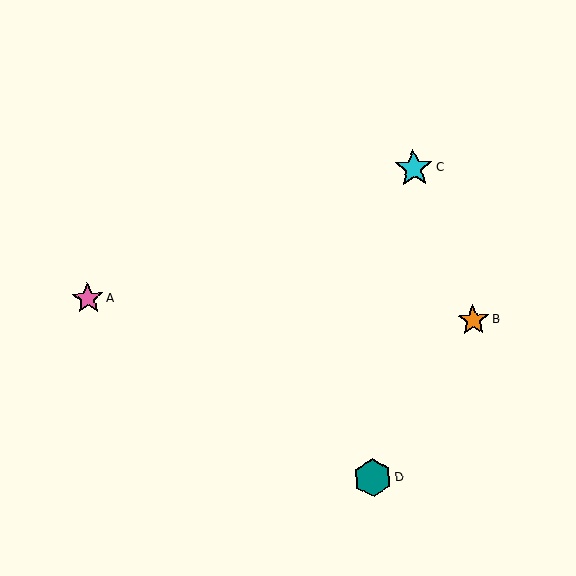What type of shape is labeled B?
Shape B is an orange star.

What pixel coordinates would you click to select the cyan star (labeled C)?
Click at (414, 168) to select the cyan star C.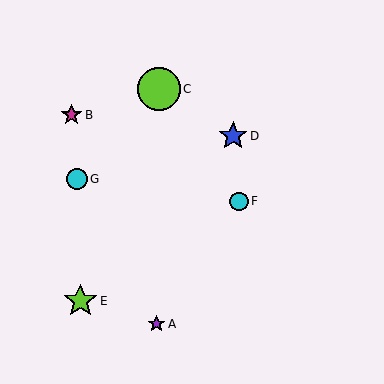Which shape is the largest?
The lime circle (labeled C) is the largest.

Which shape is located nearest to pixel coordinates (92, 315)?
The lime star (labeled E) at (80, 301) is nearest to that location.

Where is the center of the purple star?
The center of the purple star is at (156, 324).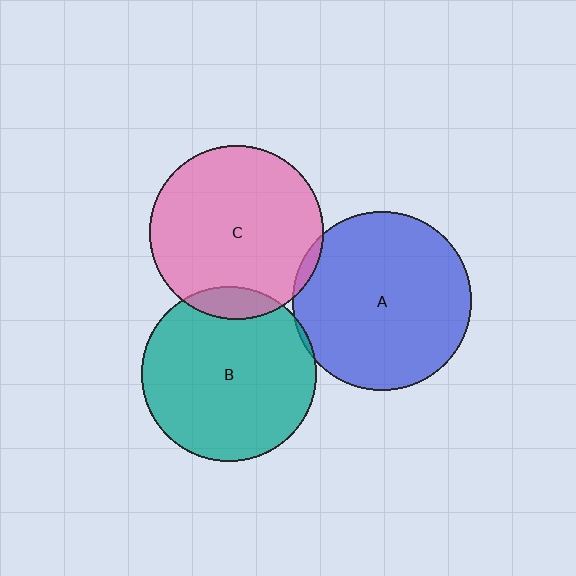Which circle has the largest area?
Circle A (blue).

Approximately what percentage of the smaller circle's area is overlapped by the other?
Approximately 10%.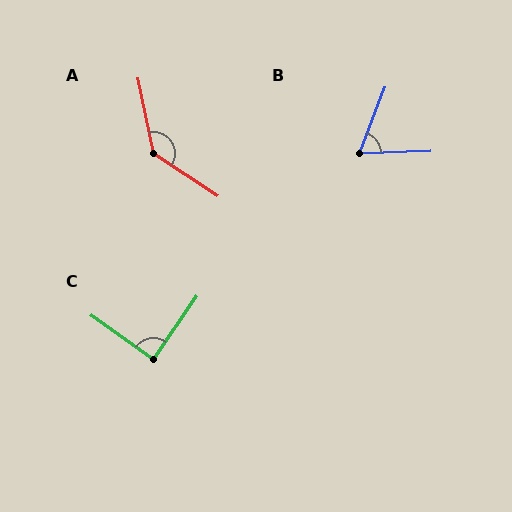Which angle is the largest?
A, at approximately 135 degrees.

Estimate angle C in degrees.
Approximately 89 degrees.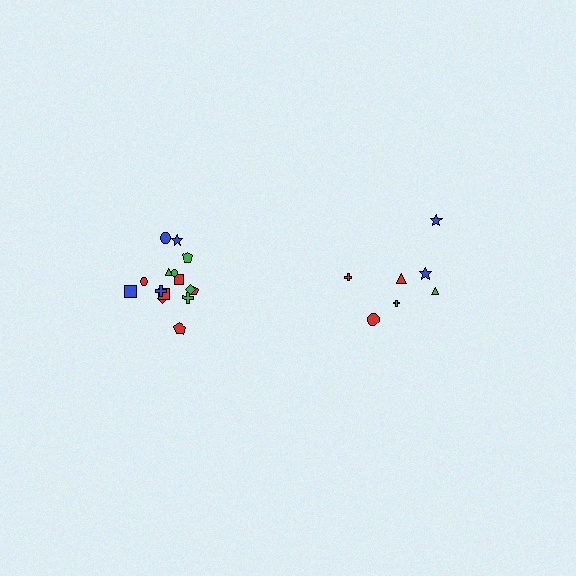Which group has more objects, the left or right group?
The left group.